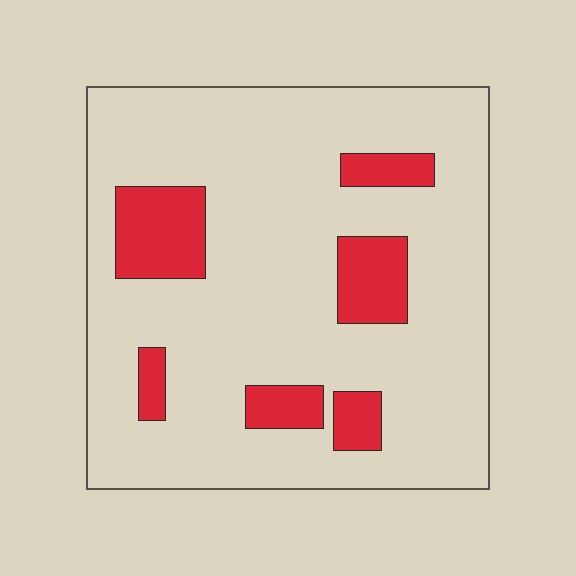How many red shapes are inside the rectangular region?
6.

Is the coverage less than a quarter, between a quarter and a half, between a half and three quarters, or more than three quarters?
Less than a quarter.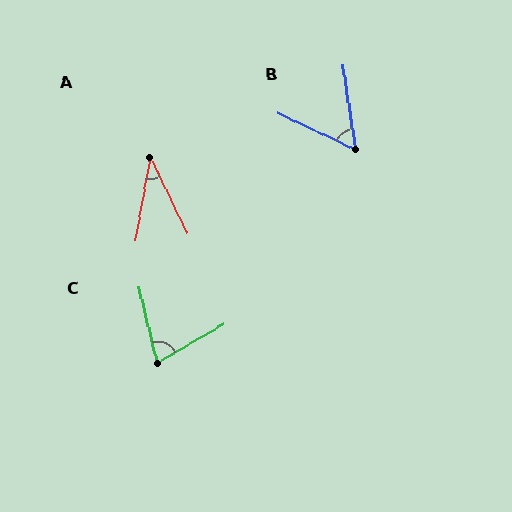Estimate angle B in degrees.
Approximately 56 degrees.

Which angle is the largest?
C, at approximately 74 degrees.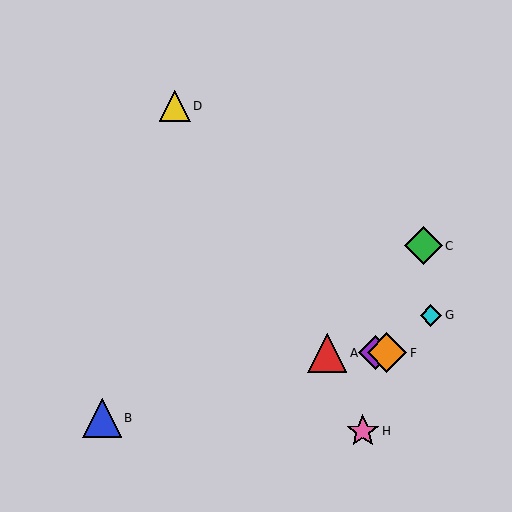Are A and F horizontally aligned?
Yes, both are at y≈353.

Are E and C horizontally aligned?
No, E is at y≈353 and C is at y≈246.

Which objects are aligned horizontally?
Objects A, E, F are aligned horizontally.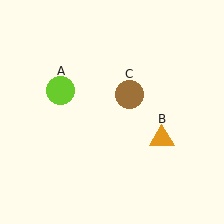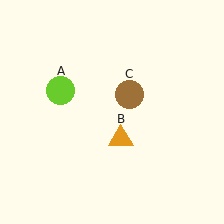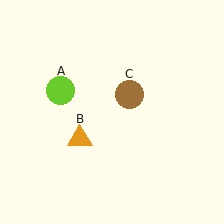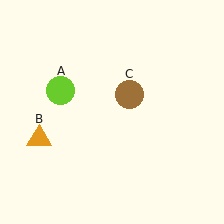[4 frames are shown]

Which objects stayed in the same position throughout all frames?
Lime circle (object A) and brown circle (object C) remained stationary.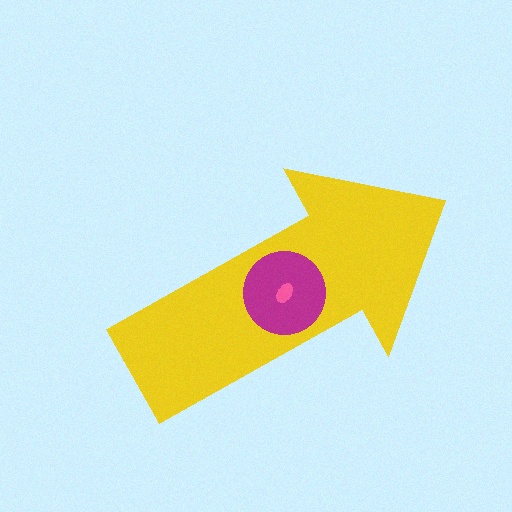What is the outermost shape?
The yellow arrow.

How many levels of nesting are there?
3.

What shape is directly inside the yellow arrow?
The magenta circle.